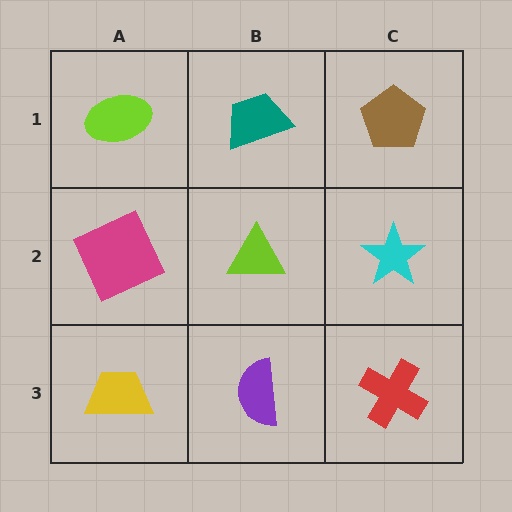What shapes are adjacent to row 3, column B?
A lime triangle (row 2, column B), a yellow trapezoid (row 3, column A), a red cross (row 3, column C).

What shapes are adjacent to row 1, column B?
A lime triangle (row 2, column B), a lime ellipse (row 1, column A), a brown pentagon (row 1, column C).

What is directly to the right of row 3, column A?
A purple semicircle.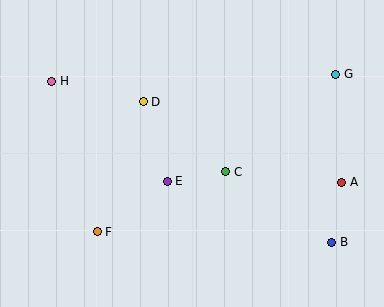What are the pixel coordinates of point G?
Point G is at (336, 74).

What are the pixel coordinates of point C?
Point C is at (226, 172).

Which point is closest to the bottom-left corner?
Point F is closest to the bottom-left corner.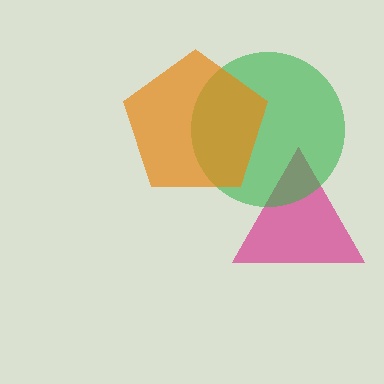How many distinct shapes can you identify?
There are 3 distinct shapes: a magenta triangle, a green circle, an orange pentagon.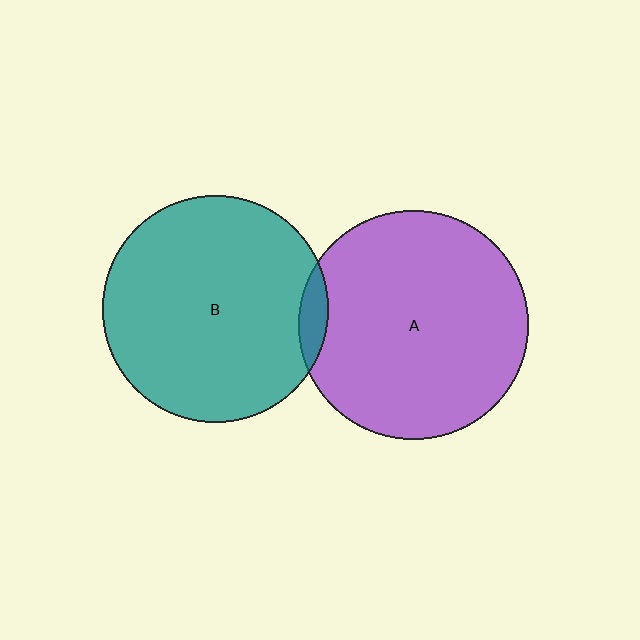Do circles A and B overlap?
Yes.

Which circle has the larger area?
Circle A (purple).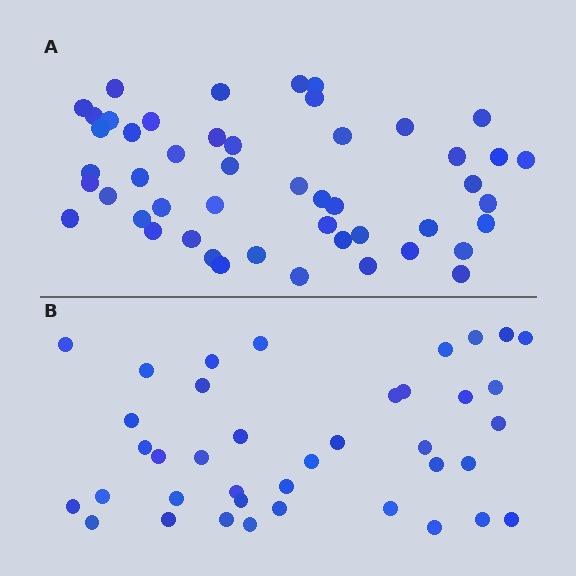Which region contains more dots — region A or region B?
Region A (the top region) has more dots.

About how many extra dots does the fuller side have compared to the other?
Region A has roughly 10 or so more dots than region B.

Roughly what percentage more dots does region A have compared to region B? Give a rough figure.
About 25% more.